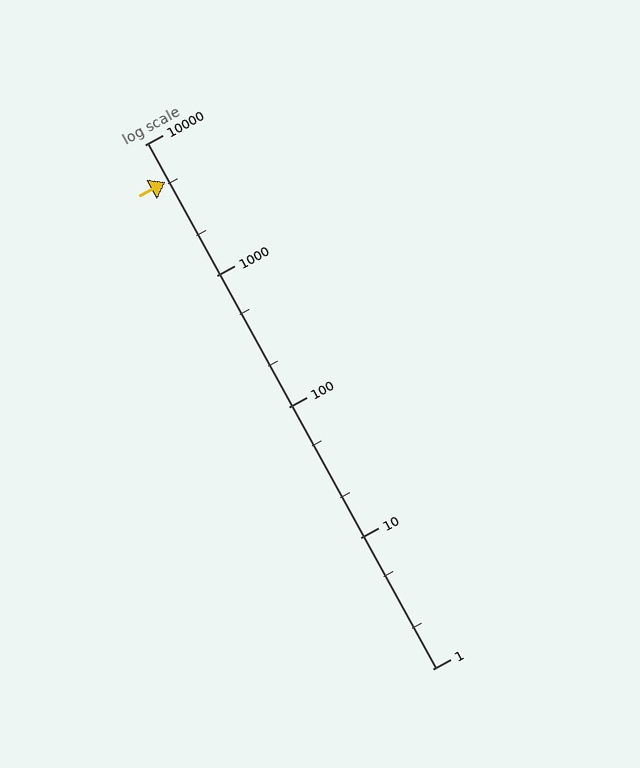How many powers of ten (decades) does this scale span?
The scale spans 4 decades, from 1 to 10000.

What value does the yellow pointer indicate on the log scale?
The pointer indicates approximately 5200.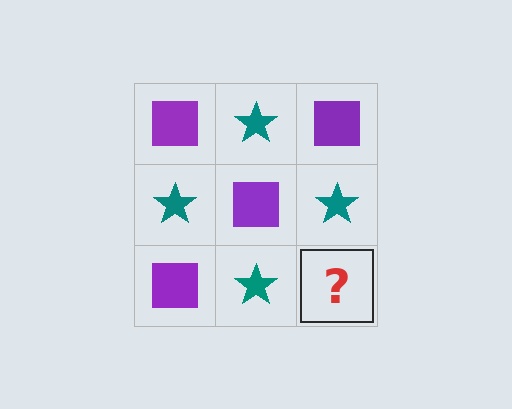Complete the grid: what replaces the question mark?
The question mark should be replaced with a purple square.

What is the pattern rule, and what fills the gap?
The rule is that it alternates purple square and teal star in a checkerboard pattern. The gap should be filled with a purple square.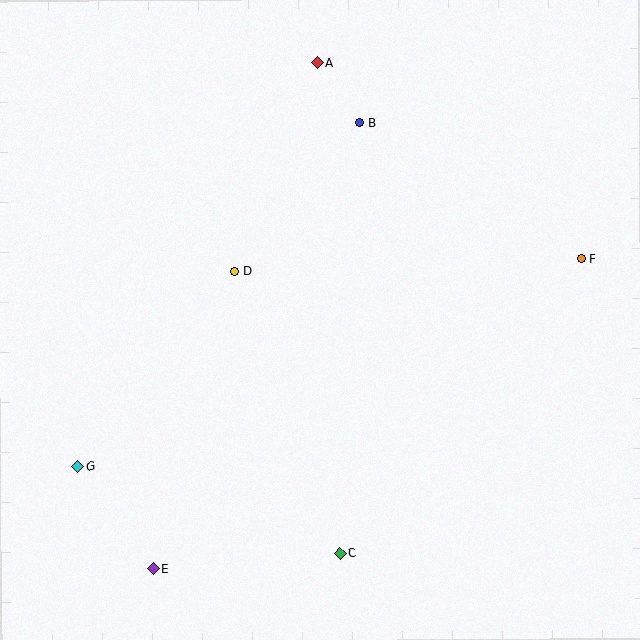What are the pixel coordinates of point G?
Point G is at (78, 466).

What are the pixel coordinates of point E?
Point E is at (153, 569).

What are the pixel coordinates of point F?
Point F is at (581, 259).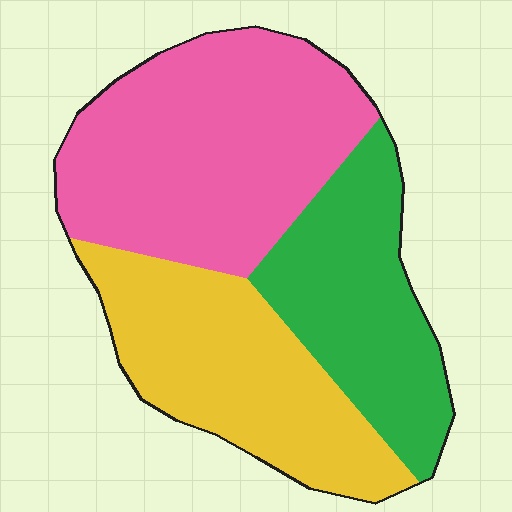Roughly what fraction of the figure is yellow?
Yellow takes up about one third (1/3) of the figure.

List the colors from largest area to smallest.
From largest to smallest: pink, yellow, green.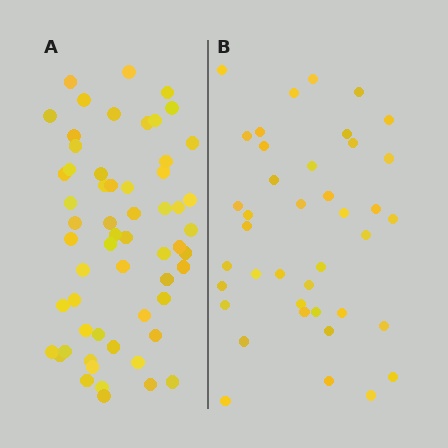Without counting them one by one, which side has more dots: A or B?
Region A (the left region) has more dots.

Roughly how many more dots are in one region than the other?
Region A has approximately 20 more dots than region B.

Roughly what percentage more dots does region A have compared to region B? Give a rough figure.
About 45% more.